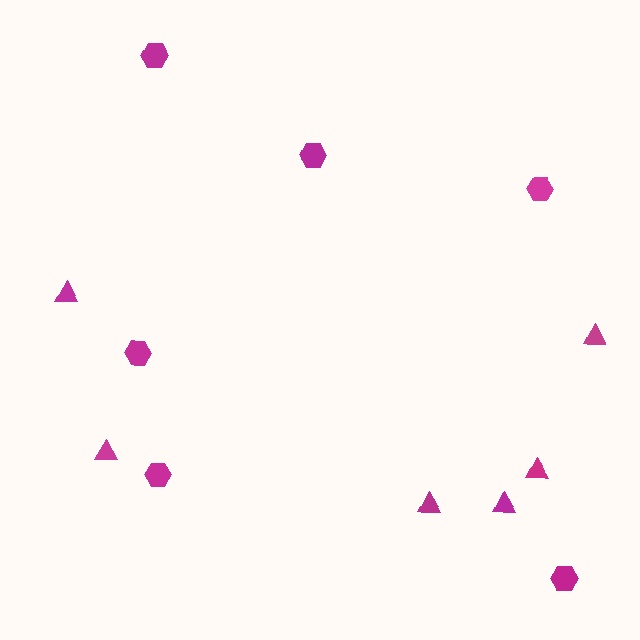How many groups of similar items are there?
There are 2 groups: one group of triangles (6) and one group of hexagons (6).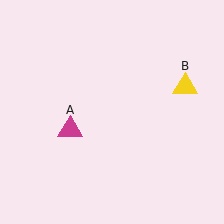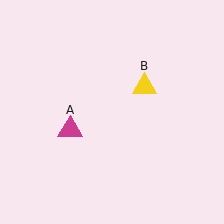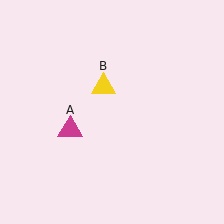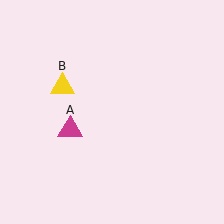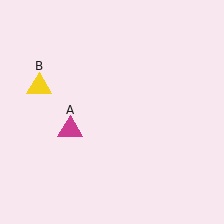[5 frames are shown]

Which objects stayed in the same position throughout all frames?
Magenta triangle (object A) remained stationary.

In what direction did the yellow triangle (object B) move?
The yellow triangle (object B) moved left.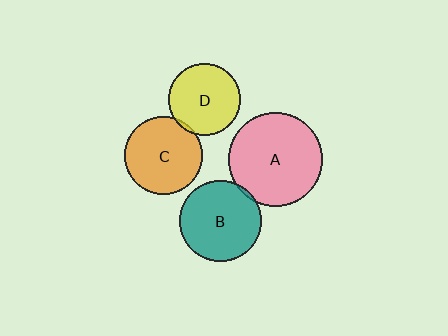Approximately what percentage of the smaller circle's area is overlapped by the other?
Approximately 5%.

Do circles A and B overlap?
Yes.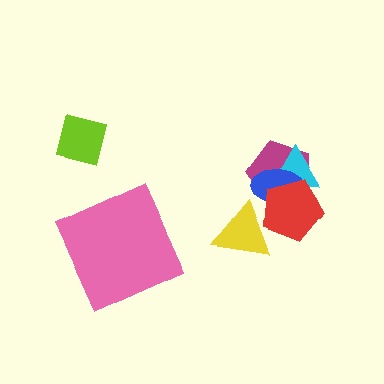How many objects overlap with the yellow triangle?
1 object overlaps with the yellow triangle.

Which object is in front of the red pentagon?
The yellow triangle is in front of the red pentagon.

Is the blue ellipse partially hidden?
Yes, it is partially covered by another shape.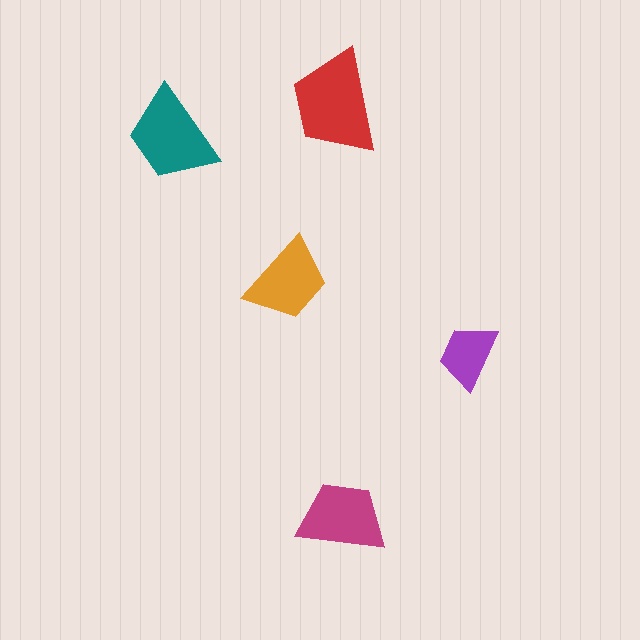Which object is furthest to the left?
The teal trapezoid is leftmost.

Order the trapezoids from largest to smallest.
the red one, the teal one, the magenta one, the orange one, the purple one.